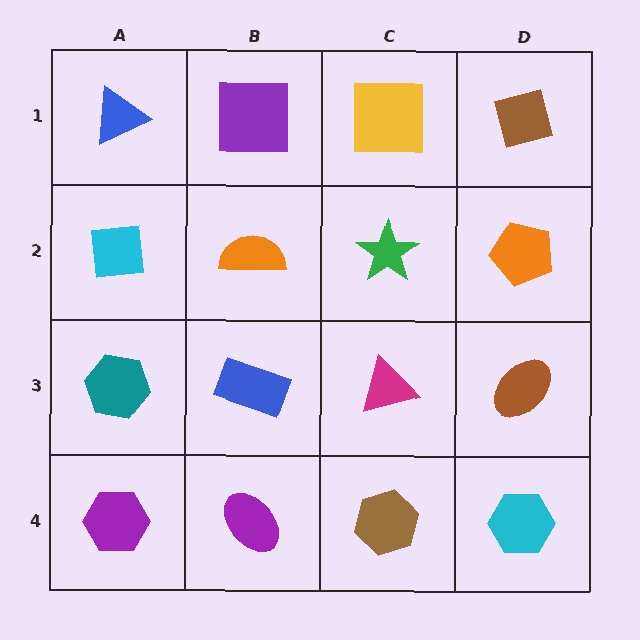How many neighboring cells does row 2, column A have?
3.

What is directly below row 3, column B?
A purple ellipse.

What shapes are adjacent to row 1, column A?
A cyan square (row 2, column A), a purple square (row 1, column B).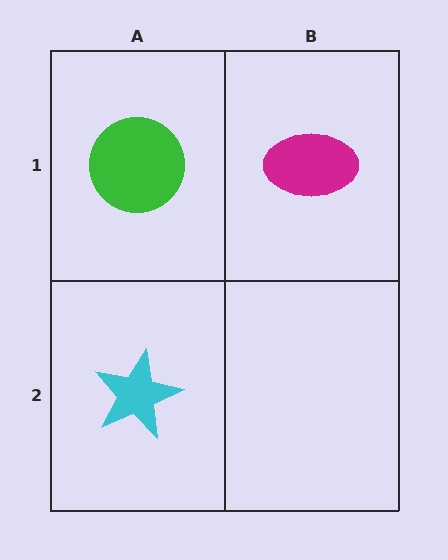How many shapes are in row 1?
2 shapes.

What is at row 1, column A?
A green circle.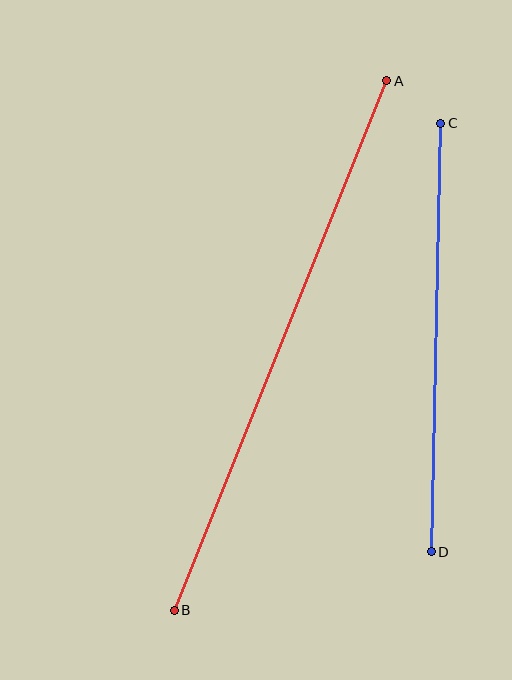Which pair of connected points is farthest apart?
Points A and B are farthest apart.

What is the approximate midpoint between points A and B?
The midpoint is at approximately (280, 346) pixels.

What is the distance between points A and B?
The distance is approximately 570 pixels.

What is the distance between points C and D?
The distance is approximately 429 pixels.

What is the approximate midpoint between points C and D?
The midpoint is at approximately (436, 338) pixels.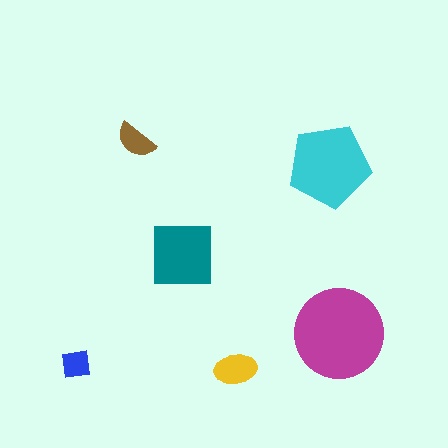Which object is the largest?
The magenta circle.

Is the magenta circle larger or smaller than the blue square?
Larger.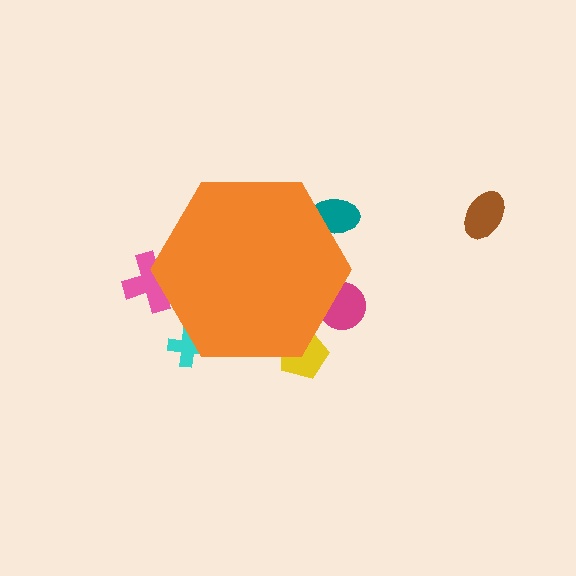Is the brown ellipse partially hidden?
No, the brown ellipse is fully visible.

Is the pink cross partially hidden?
Yes, the pink cross is partially hidden behind the orange hexagon.